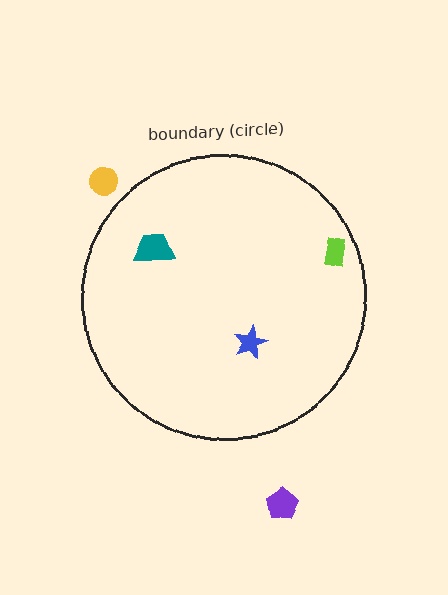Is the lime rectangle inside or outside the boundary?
Inside.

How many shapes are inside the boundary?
3 inside, 2 outside.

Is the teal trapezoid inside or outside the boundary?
Inside.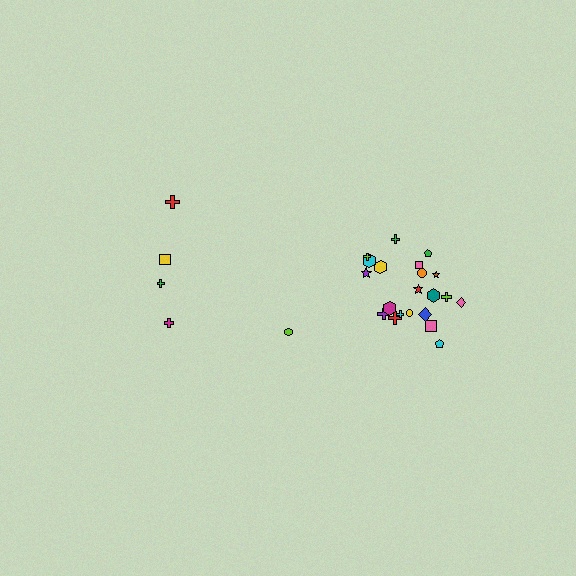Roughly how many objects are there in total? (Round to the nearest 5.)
Roughly 25 objects in total.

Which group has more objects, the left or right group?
The right group.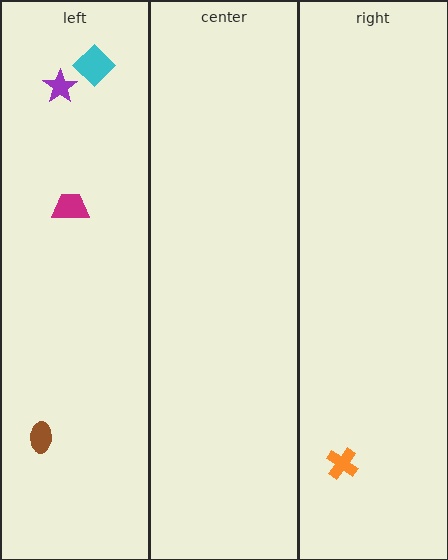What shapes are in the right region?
The orange cross.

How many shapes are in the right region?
1.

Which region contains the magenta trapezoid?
The left region.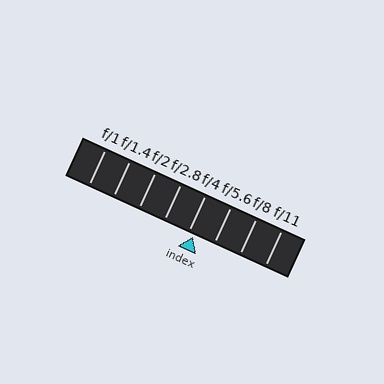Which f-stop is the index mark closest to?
The index mark is closest to f/4.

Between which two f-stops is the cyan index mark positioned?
The index mark is between f/4 and f/5.6.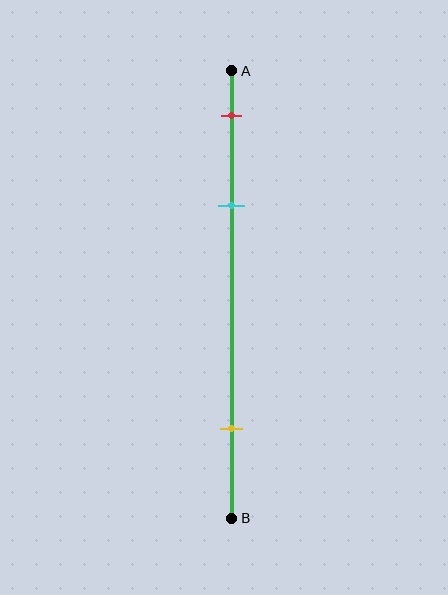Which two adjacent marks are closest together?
The red and cyan marks are the closest adjacent pair.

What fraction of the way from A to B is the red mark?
The red mark is approximately 10% (0.1) of the way from A to B.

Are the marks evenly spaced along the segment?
No, the marks are not evenly spaced.